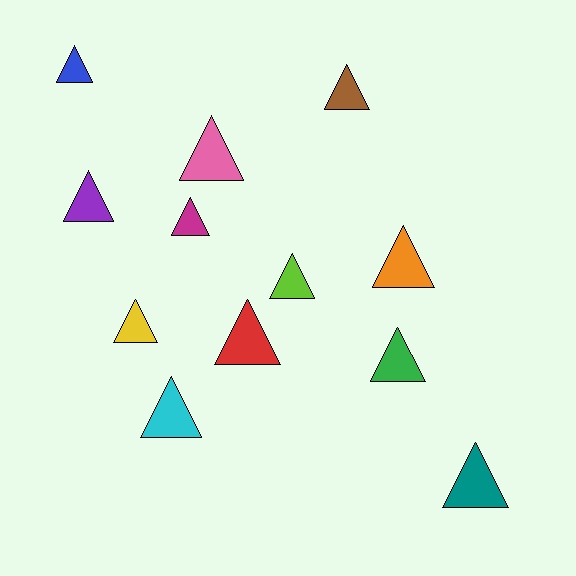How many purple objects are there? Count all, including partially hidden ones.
There is 1 purple object.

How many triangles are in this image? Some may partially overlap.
There are 12 triangles.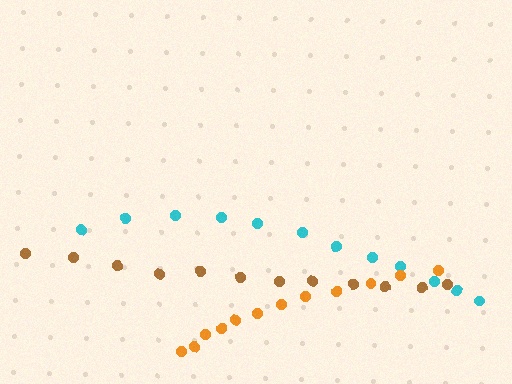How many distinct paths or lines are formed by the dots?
There are 3 distinct paths.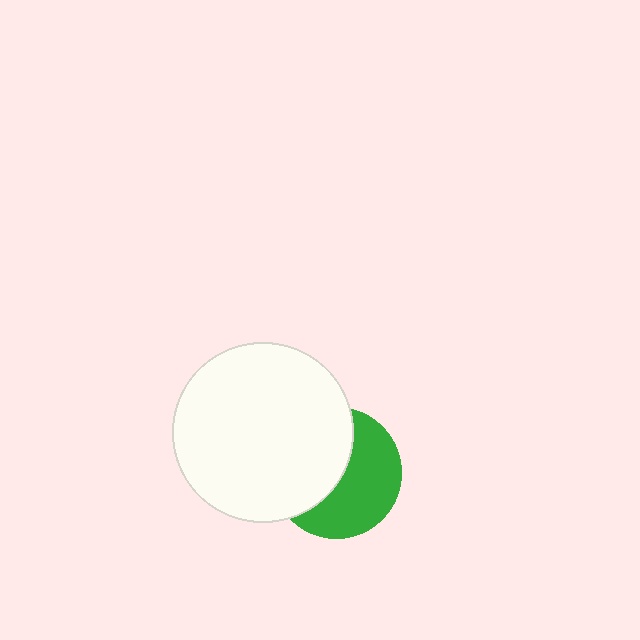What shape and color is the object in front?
The object in front is a white circle.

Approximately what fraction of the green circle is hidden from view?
Roughly 48% of the green circle is hidden behind the white circle.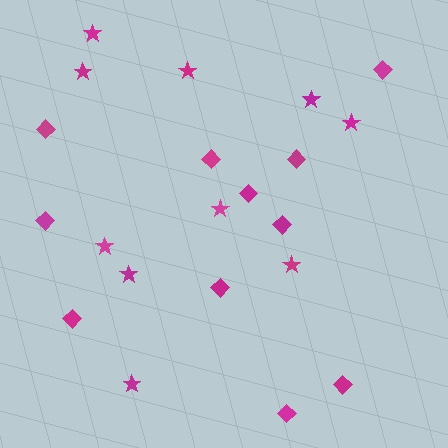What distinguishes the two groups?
There are 2 groups: one group of diamonds (11) and one group of stars (10).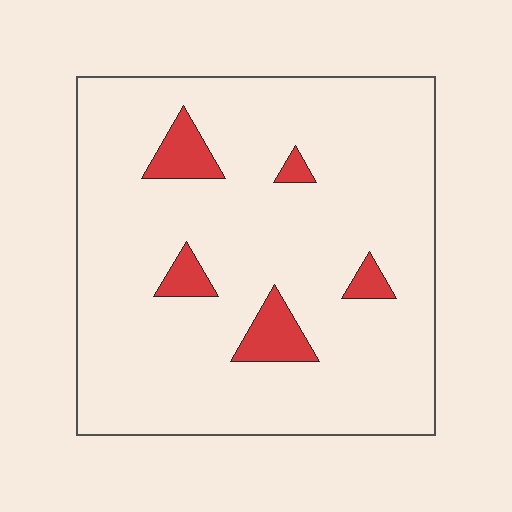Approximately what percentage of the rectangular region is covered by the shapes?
Approximately 10%.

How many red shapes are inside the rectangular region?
5.